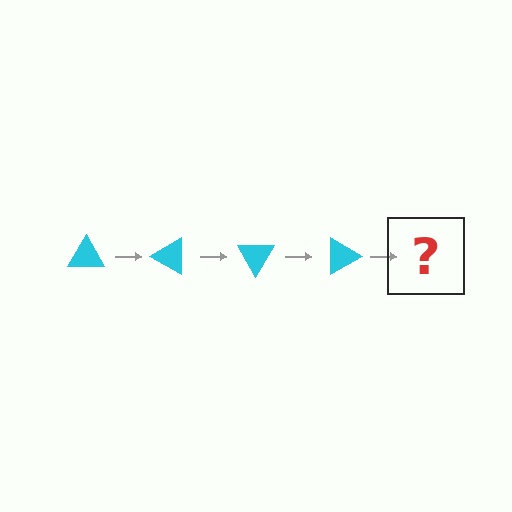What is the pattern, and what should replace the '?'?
The pattern is that the triangle rotates 30 degrees each step. The '?' should be a cyan triangle rotated 120 degrees.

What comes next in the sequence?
The next element should be a cyan triangle rotated 120 degrees.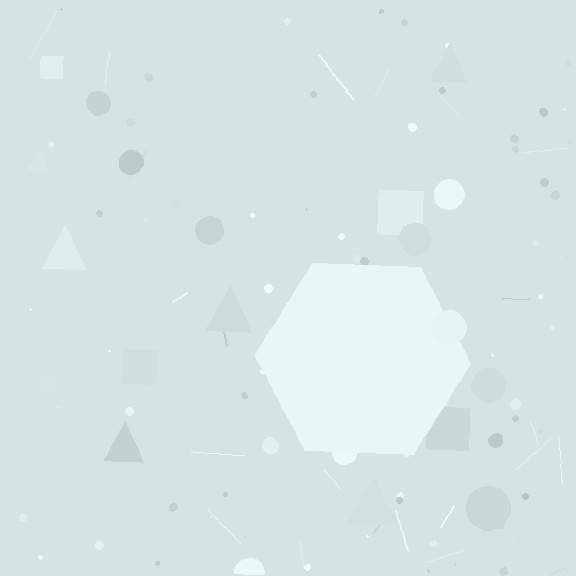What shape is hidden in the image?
A hexagon is hidden in the image.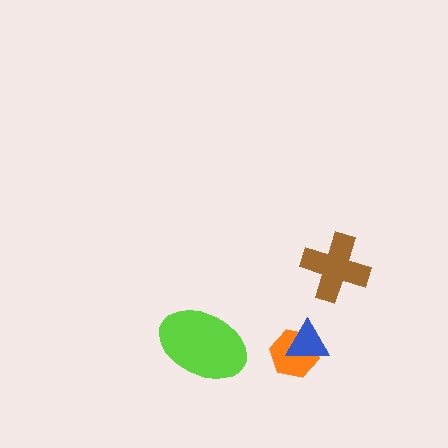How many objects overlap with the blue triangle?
1 object overlaps with the blue triangle.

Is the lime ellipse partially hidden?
No, no other shape covers it.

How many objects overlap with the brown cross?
0 objects overlap with the brown cross.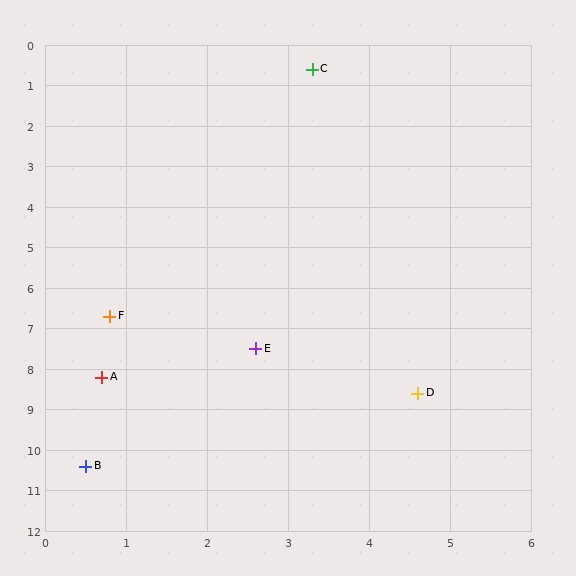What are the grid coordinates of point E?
Point E is at approximately (2.6, 7.5).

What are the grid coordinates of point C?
Point C is at approximately (3.3, 0.6).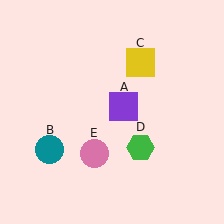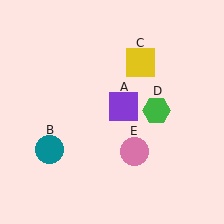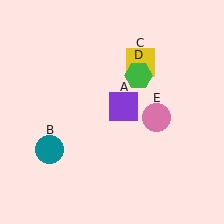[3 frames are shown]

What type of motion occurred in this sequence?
The green hexagon (object D), pink circle (object E) rotated counterclockwise around the center of the scene.